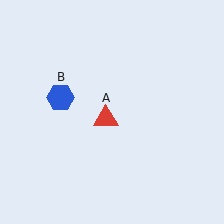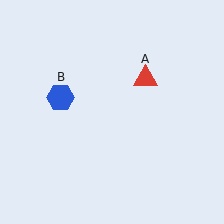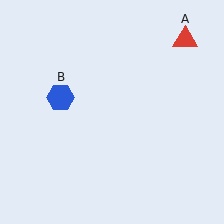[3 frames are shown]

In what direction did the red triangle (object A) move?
The red triangle (object A) moved up and to the right.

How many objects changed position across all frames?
1 object changed position: red triangle (object A).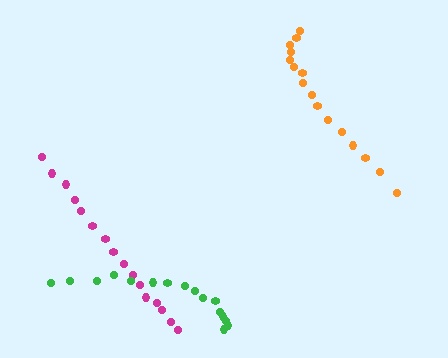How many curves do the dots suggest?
There are 3 distinct paths.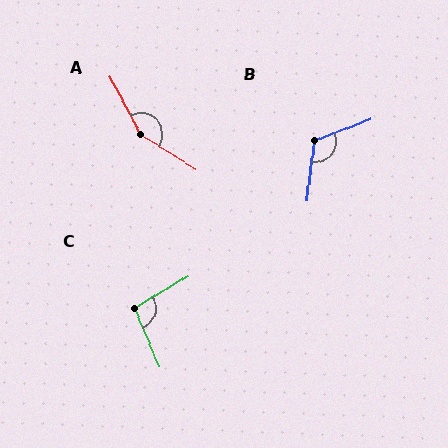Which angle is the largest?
A, at approximately 150 degrees.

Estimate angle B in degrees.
Approximately 118 degrees.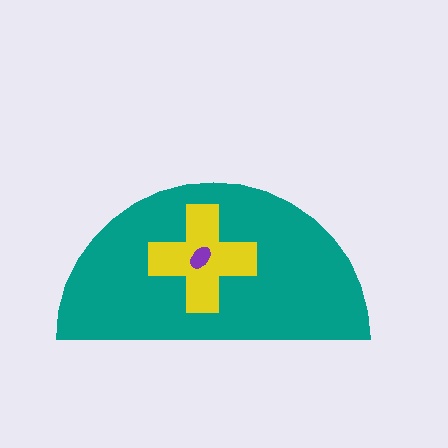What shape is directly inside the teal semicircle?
The yellow cross.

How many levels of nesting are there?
3.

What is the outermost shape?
The teal semicircle.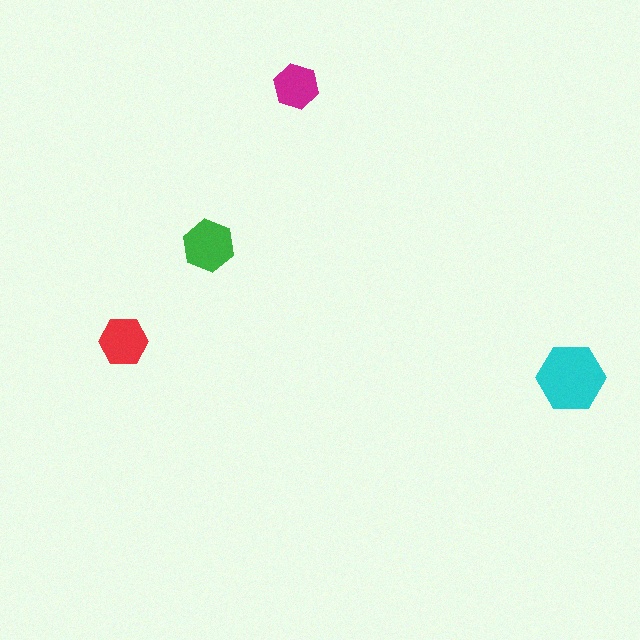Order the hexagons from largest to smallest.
the cyan one, the green one, the red one, the magenta one.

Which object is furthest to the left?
The red hexagon is leftmost.